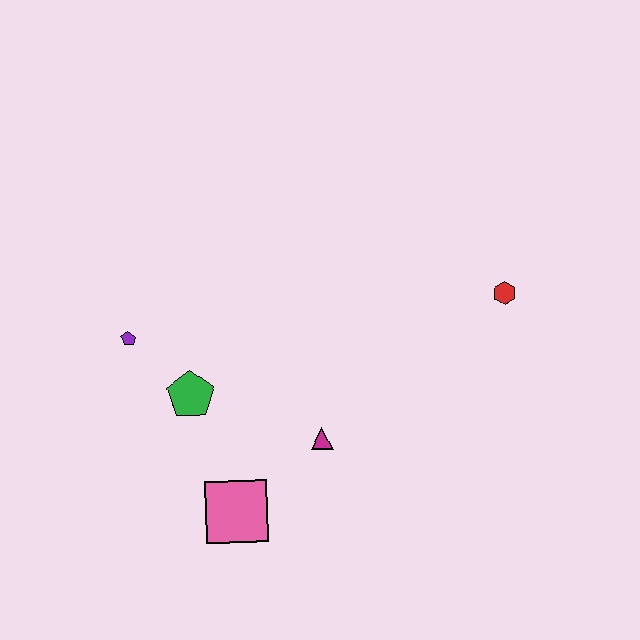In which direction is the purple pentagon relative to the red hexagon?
The purple pentagon is to the left of the red hexagon.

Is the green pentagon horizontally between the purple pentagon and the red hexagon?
Yes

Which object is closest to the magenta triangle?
The pink square is closest to the magenta triangle.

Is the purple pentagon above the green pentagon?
Yes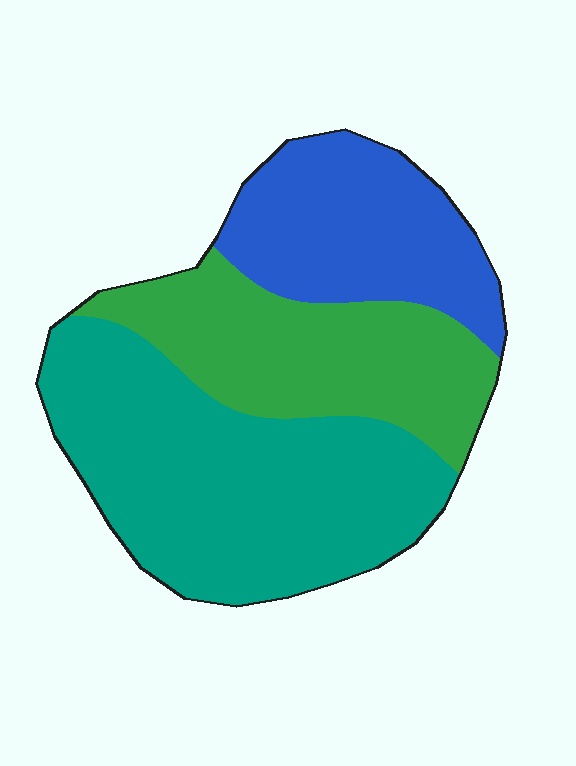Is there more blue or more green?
Green.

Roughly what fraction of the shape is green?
Green covers 29% of the shape.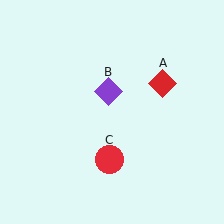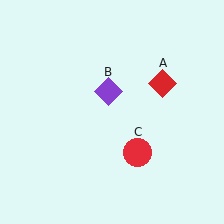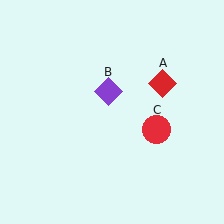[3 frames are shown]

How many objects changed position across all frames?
1 object changed position: red circle (object C).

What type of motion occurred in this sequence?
The red circle (object C) rotated counterclockwise around the center of the scene.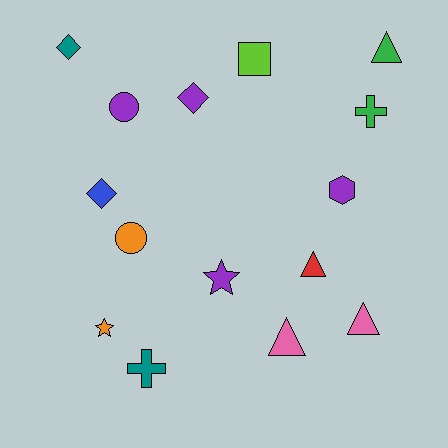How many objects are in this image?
There are 15 objects.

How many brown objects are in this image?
There are no brown objects.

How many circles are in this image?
There are 2 circles.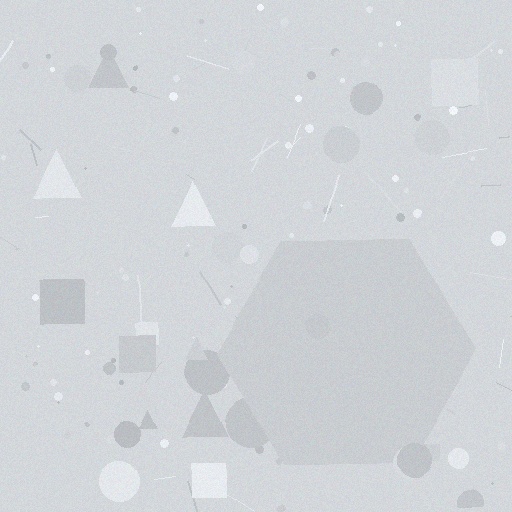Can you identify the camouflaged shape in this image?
The camouflaged shape is a hexagon.